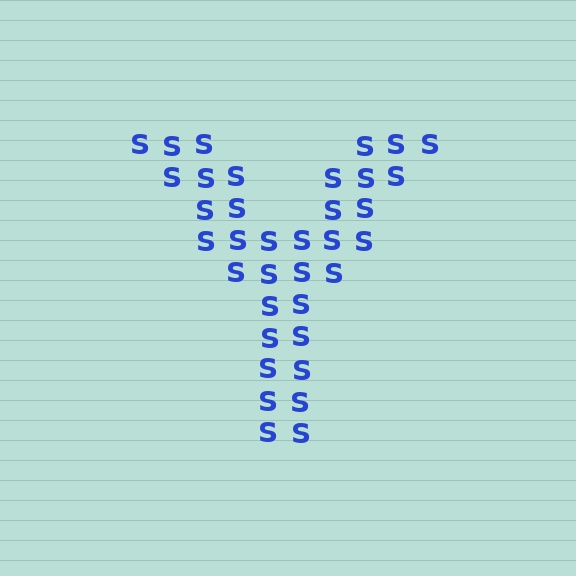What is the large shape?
The large shape is the letter Y.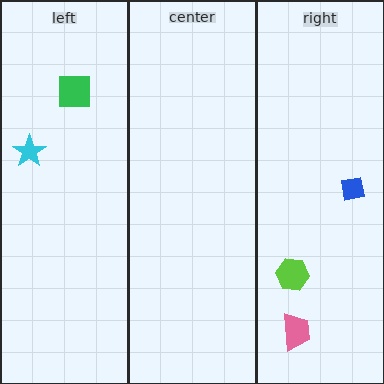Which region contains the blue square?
The right region.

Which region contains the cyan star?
The left region.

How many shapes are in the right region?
3.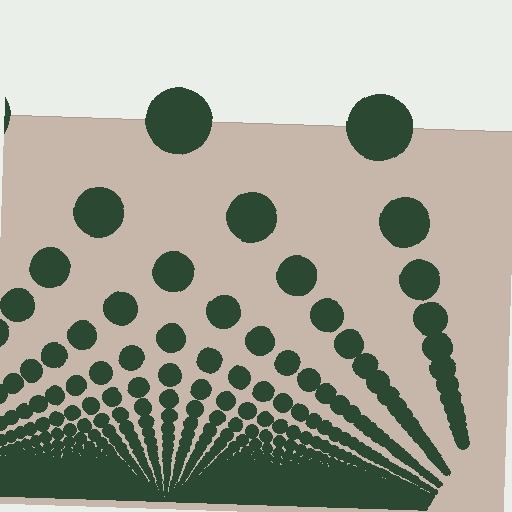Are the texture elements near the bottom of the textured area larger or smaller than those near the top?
Smaller. The gradient is inverted — elements near the bottom are smaller and denser.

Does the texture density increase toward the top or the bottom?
Density increases toward the bottom.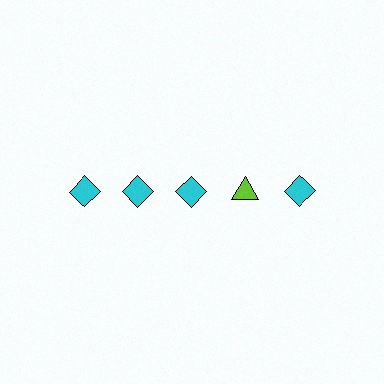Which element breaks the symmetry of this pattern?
The lime triangle in the top row, second from right column breaks the symmetry. All other shapes are cyan diamonds.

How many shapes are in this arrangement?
There are 5 shapes arranged in a grid pattern.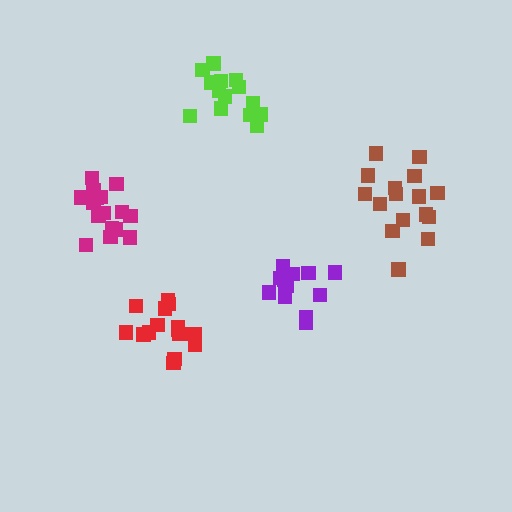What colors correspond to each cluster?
The clusters are colored: red, brown, purple, magenta, lime.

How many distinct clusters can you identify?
There are 5 distinct clusters.